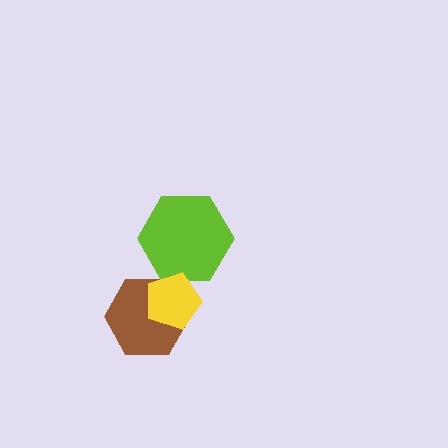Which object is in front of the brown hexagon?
The yellow pentagon is in front of the brown hexagon.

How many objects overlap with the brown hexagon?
1 object overlaps with the brown hexagon.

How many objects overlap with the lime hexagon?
1 object overlaps with the lime hexagon.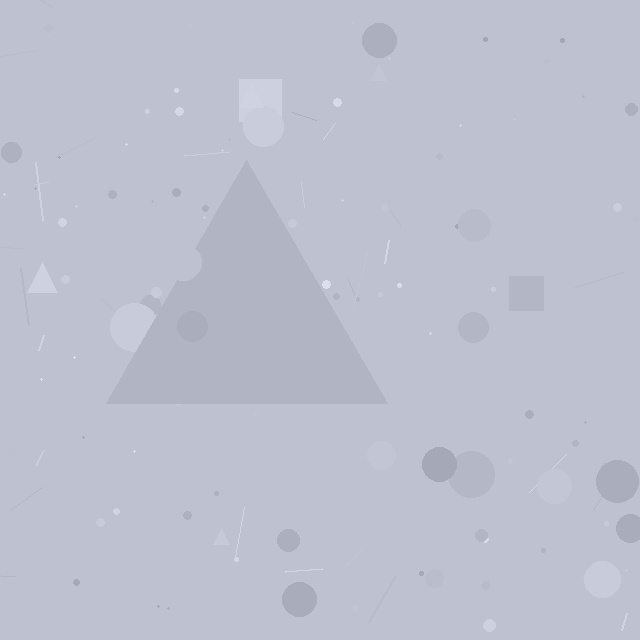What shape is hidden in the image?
A triangle is hidden in the image.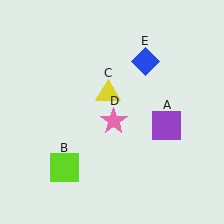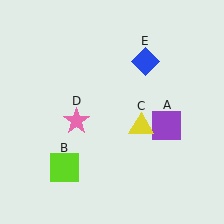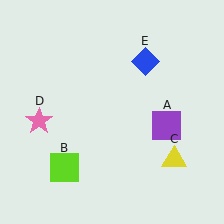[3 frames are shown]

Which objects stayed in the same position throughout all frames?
Purple square (object A) and lime square (object B) and blue diamond (object E) remained stationary.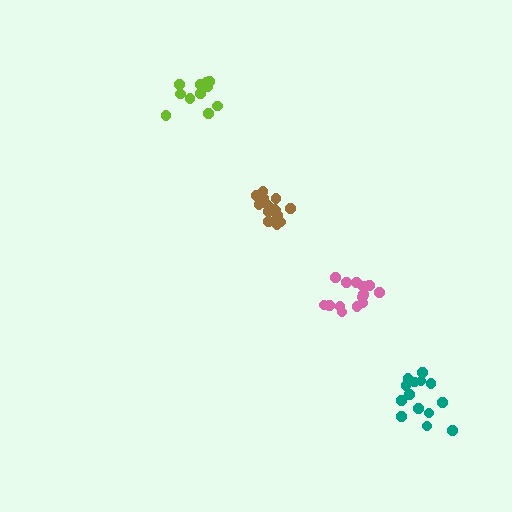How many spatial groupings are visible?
There are 4 spatial groupings.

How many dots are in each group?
Group 1: 11 dots, Group 2: 14 dots, Group 3: 14 dots, Group 4: 14 dots (53 total).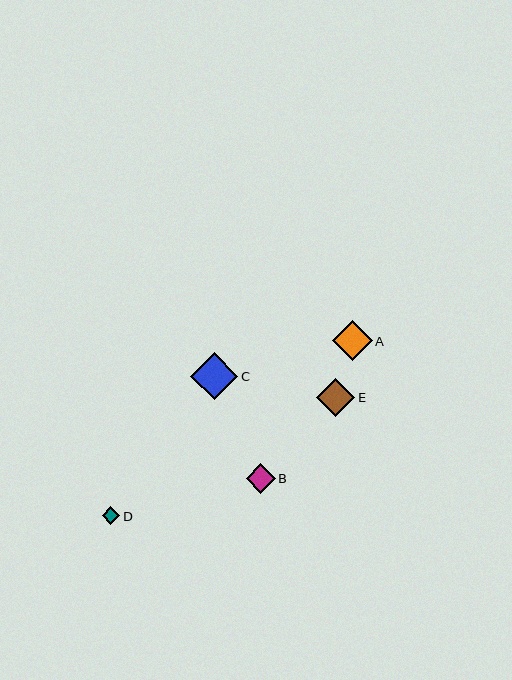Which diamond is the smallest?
Diamond D is the smallest with a size of approximately 18 pixels.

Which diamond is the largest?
Diamond C is the largest with a size of approximately 47 pixels.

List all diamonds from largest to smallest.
From largest to smallest: C, A, E, B, D.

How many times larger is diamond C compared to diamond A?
Diamond C is approximately 1.2 times the size of diamond A.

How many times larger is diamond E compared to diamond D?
Diamond E is approximately 2.2 times the size of diamond D.